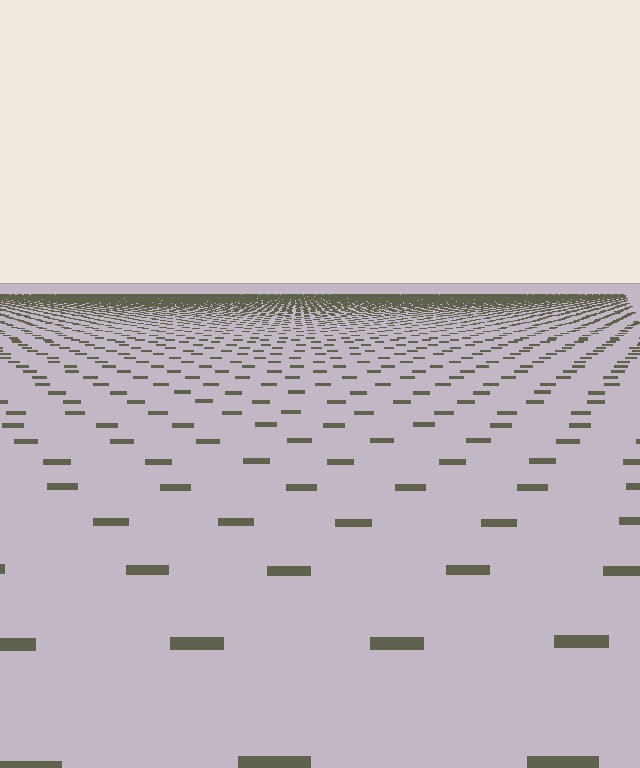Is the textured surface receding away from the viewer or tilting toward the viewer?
The surface is receding away from the viewer. Texture elements get smaller and denser toward the top.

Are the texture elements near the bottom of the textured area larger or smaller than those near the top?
Larger. Near the bottom, elements are closer to the viewer and appear at a bigger on-screen size.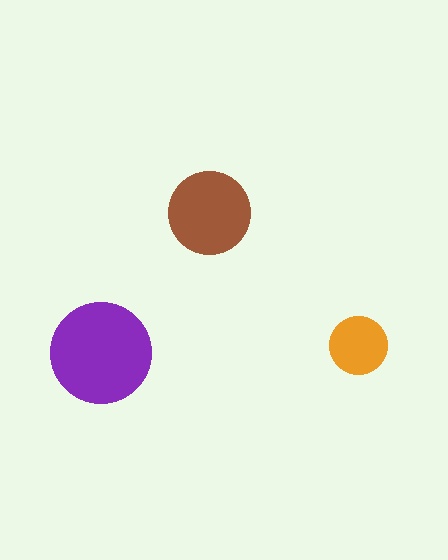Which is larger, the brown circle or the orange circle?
The brown one.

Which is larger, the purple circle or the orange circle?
The purple one.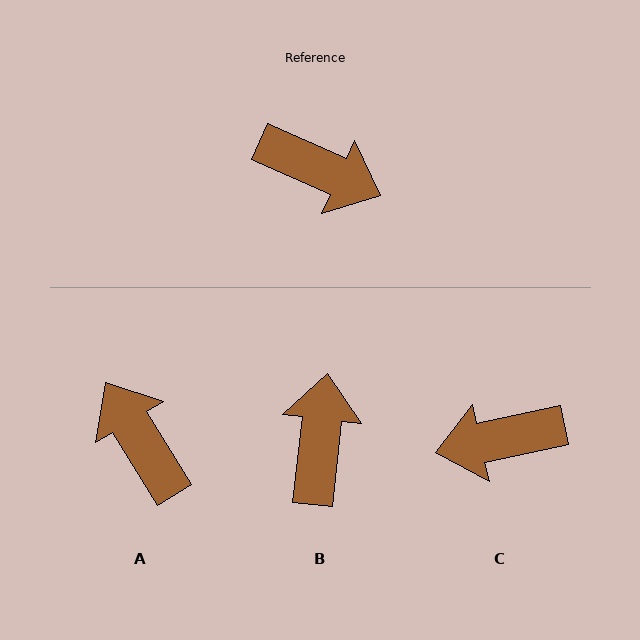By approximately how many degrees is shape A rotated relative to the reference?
Approximately 146 degrees counter-clockwise.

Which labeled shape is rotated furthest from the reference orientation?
A, about 146 degrees away.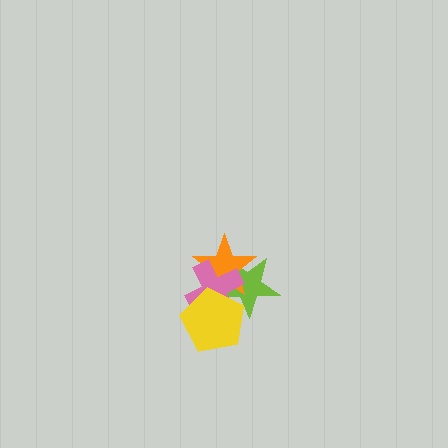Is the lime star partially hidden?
Yes, it is partially covered by another shape.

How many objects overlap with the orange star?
3 objects overlap with the orange star.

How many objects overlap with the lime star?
3 objects overlap with the lime star.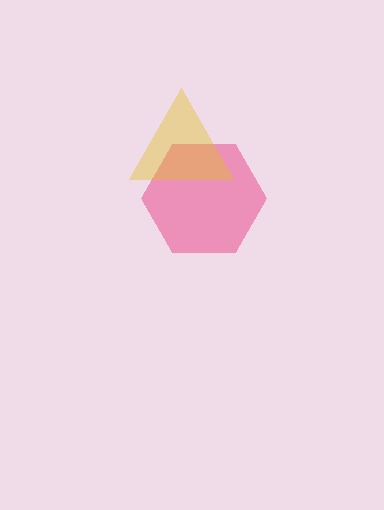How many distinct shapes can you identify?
There are 2 distinct shapes: a pink hexagon, a yellow triangle.